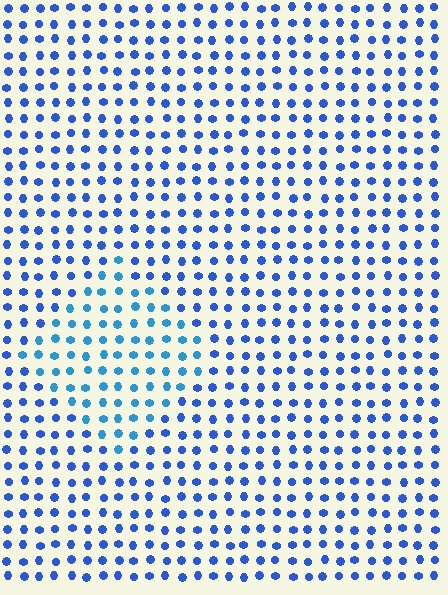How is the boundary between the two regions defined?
The boundary is defined purely by a slight shift in hue (about 24 degrees). Spacing, size, and orientation are identical on both sides.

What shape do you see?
I see a diamond.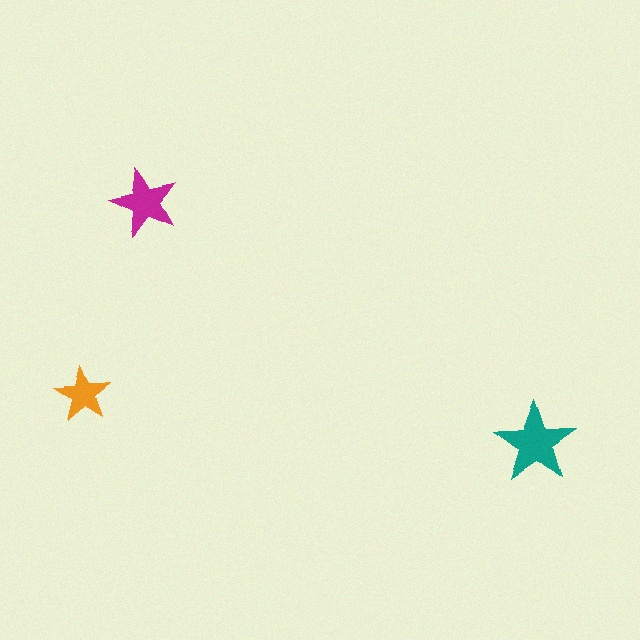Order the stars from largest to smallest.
the teal one, the magenta one, the orange one.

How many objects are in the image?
There are 3 objects in the image.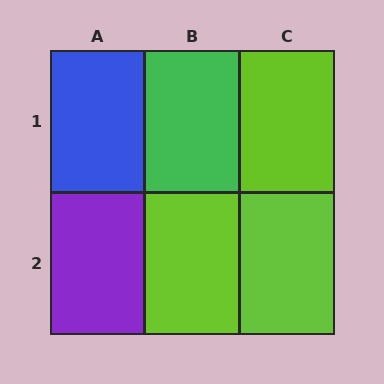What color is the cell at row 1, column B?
Green.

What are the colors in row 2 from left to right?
Purple, lime, lime.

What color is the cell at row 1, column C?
Lime.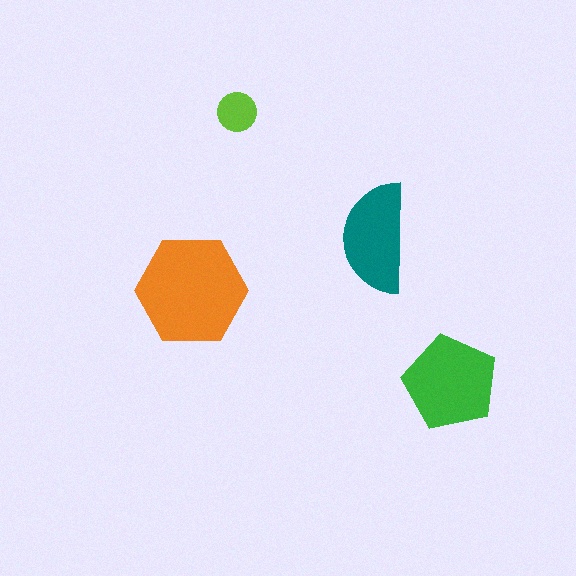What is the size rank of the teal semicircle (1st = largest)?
3rd.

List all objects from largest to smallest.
The orange hexagon, the green pentagon, the teal semicircle, the lime circle.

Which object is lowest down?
The green pentagon is bottommost.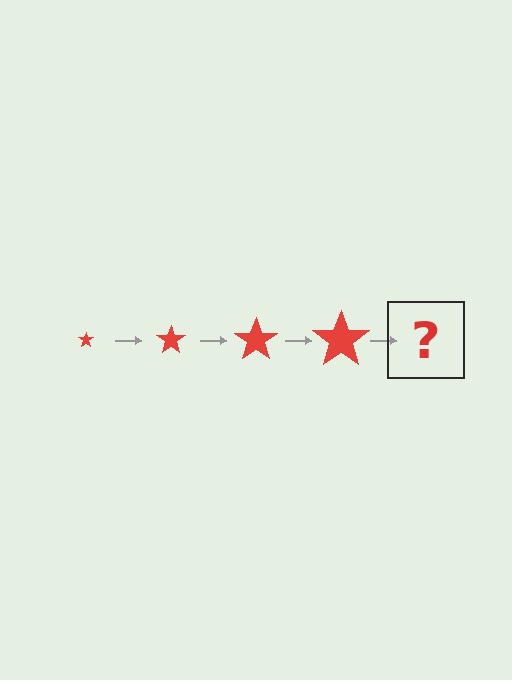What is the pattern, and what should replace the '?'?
The pattern is that the star gets progressively larger each step. The '?' should be a red star, larger than the previous one.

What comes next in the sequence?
The next element should be a red star, larger than the previous one.